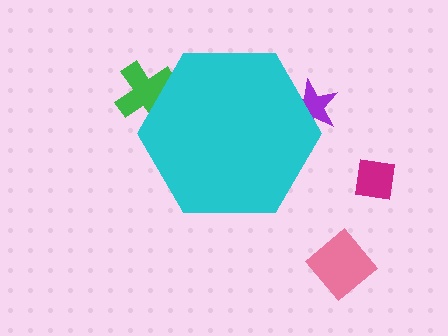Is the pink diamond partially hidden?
No, the pink diamond is fully visible.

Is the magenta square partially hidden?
No, the magenta square is fully visible.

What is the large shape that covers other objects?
A cyan hexagon.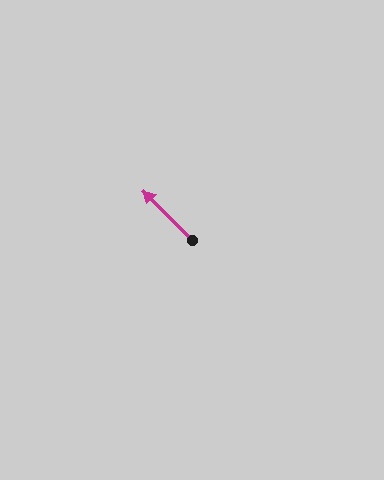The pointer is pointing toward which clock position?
Roughly 11 o'clock.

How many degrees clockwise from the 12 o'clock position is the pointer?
Approximately 315 degrees.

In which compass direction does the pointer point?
Northwest.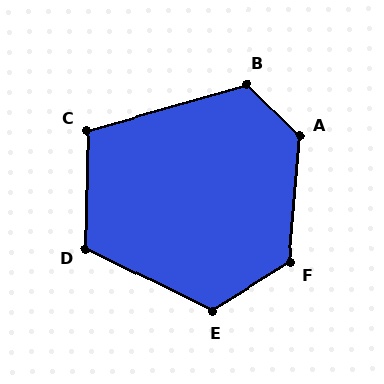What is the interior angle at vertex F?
Approximately 126 degrees (obtuse).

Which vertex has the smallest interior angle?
C, at approximately 108 degrees.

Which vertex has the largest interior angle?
A, at approximately 130 degrees.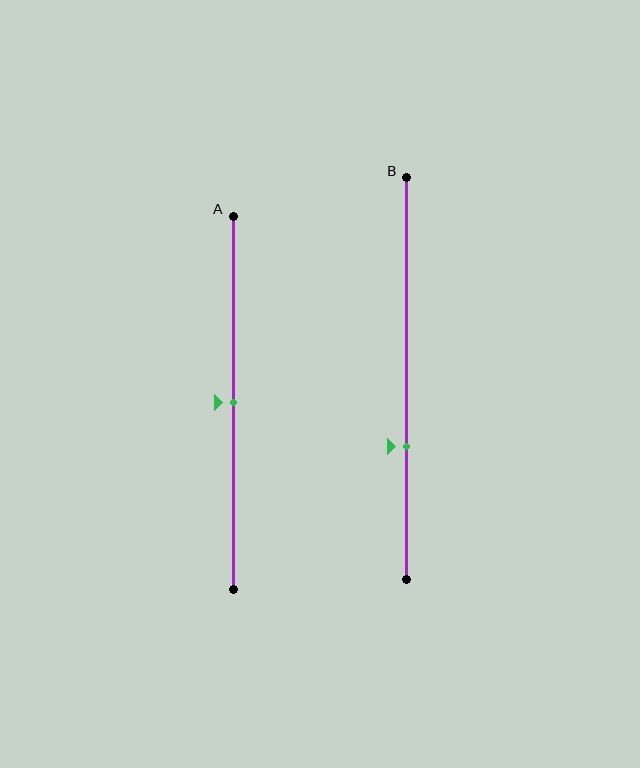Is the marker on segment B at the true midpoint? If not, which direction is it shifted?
No, the marker on segment B is shifted downward by about 17% of the segment length.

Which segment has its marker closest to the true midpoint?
Segment A has its marker closest to the true midpoint.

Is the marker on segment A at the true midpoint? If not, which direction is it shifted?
Yes, the marker on segment A is at the true midpoint.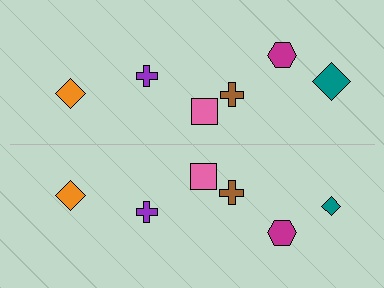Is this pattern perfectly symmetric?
No, the pattern is not perfectly symmetric. The teal diamond on the bottom side has a different size than its mirror counterpart.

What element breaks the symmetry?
The teal diamond on the bottom side has a different size than its mirror counterpart.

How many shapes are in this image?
There are 12 shapes in this image.